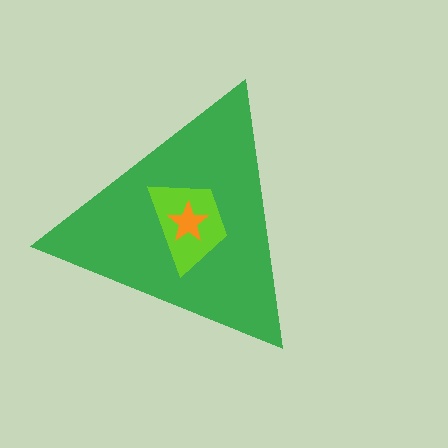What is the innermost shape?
The orange star.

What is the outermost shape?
The green triangle.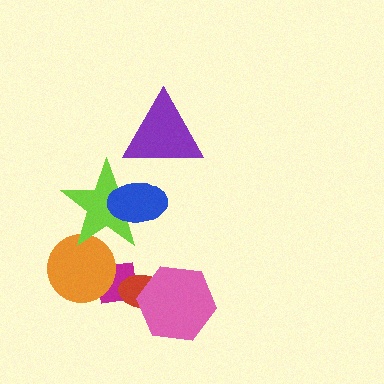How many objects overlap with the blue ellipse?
1 object overlaps with the blue ellipse.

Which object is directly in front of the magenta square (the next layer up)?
The red ellipse is directly in front of the magenta square.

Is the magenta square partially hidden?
Yes, it is partially covered by another shape.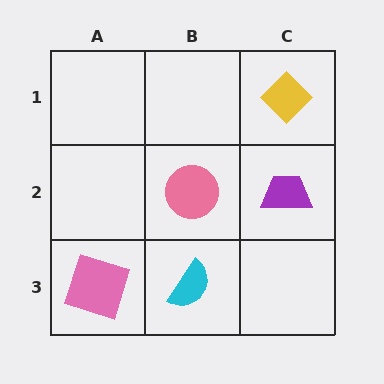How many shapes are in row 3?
2 shapes.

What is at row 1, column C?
A yellow diamond.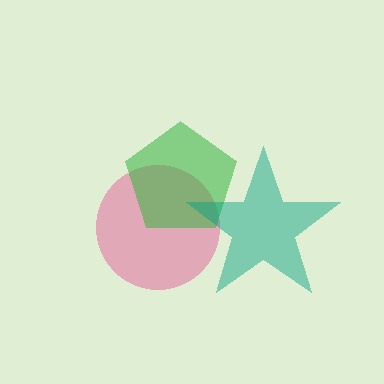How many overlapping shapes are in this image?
There are 3 overlapping shapes in the image.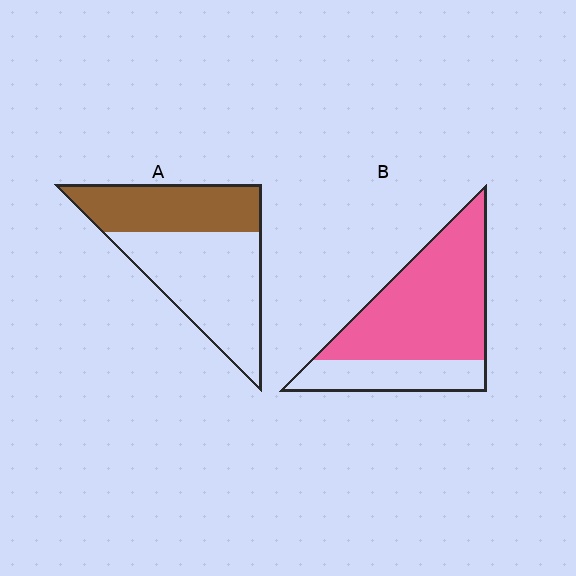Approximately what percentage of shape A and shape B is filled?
A is approximately 40% and B is approximately 70%.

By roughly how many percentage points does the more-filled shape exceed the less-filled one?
By roughly 30 percentage points (B over A).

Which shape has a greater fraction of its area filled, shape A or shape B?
Shape B.